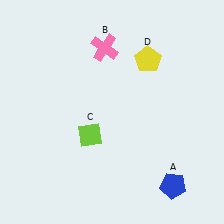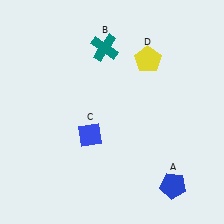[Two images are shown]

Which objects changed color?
B changed from pink to teal. C changed from lime to blue.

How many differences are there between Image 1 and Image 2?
There are 2 differences between the two images.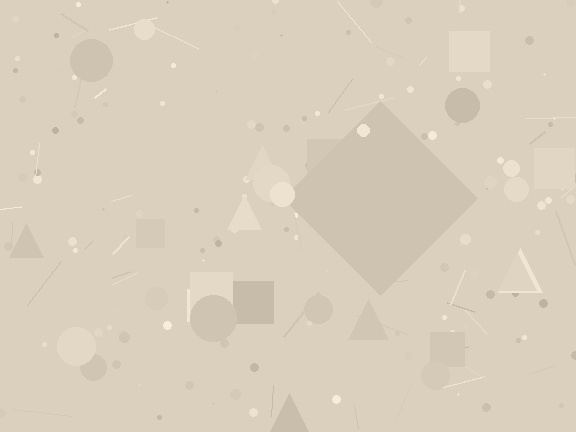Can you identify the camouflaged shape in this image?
The camouflaged shape is a diamond.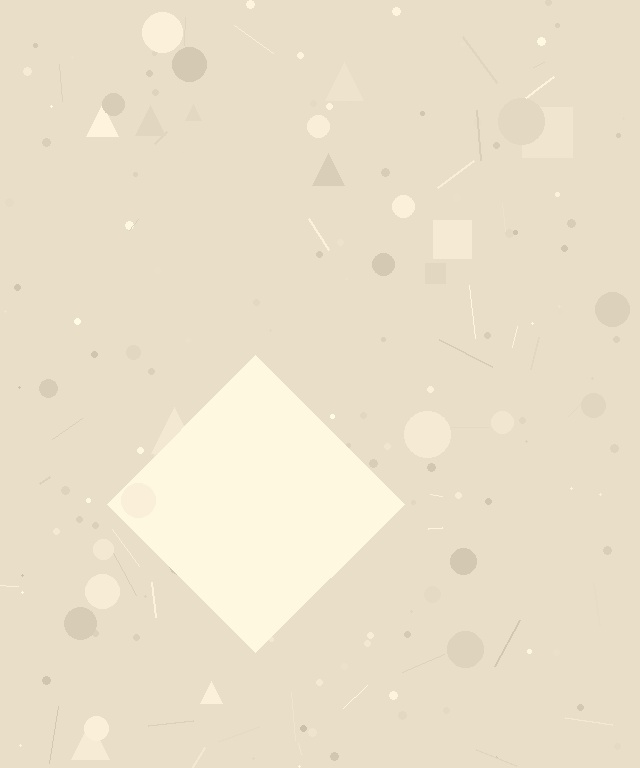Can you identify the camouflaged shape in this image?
The camouflaged shape is a diamond.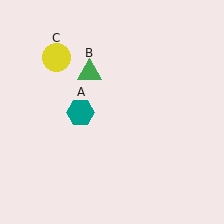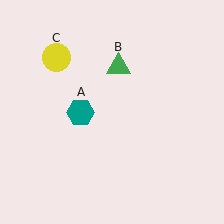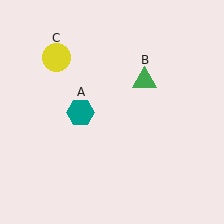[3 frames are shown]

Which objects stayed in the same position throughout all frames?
Teal hexagon (object A) and yellow circle (object C) remained stationary.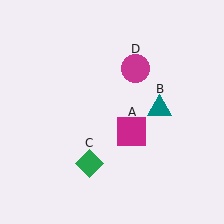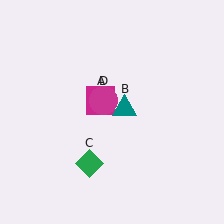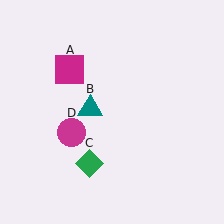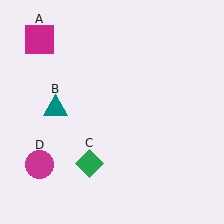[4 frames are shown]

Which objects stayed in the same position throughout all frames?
Green diamond (object C) remained stationary.